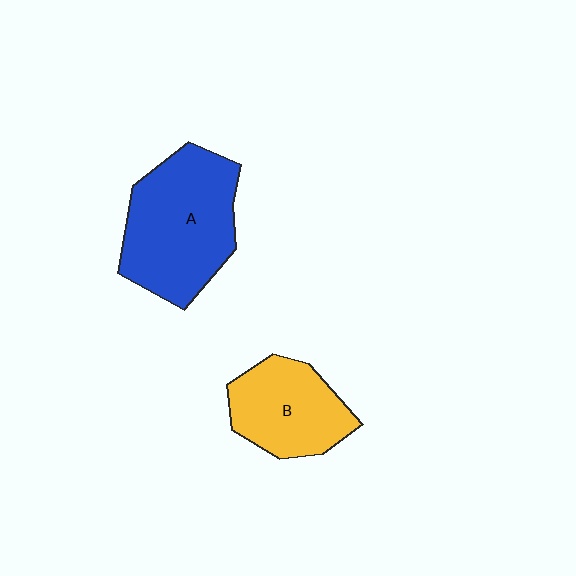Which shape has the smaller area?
Shape B (yellow).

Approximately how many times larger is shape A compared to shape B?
Approximately 1.5 times.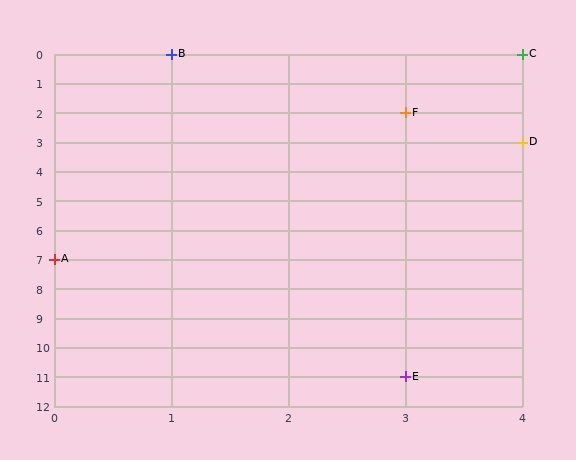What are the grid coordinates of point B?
Point B is at grid coordinates (1, 0).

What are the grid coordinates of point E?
Point E is at grid coordinates (3, 11).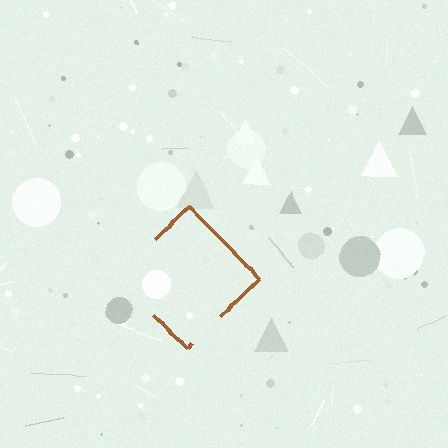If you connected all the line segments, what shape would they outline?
They would outline a diamond.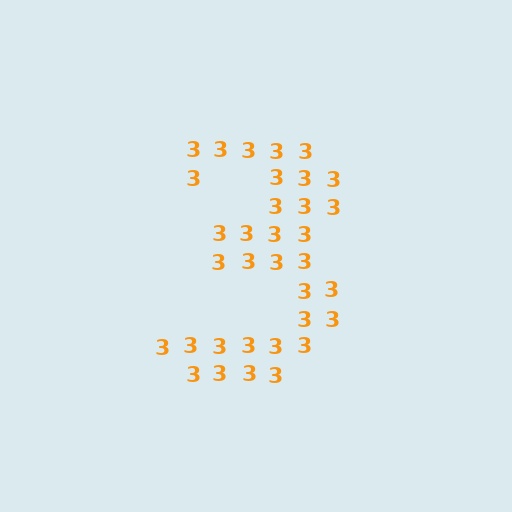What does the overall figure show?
The overall figure shows the digit 3.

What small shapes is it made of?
It is made of small digit 3's.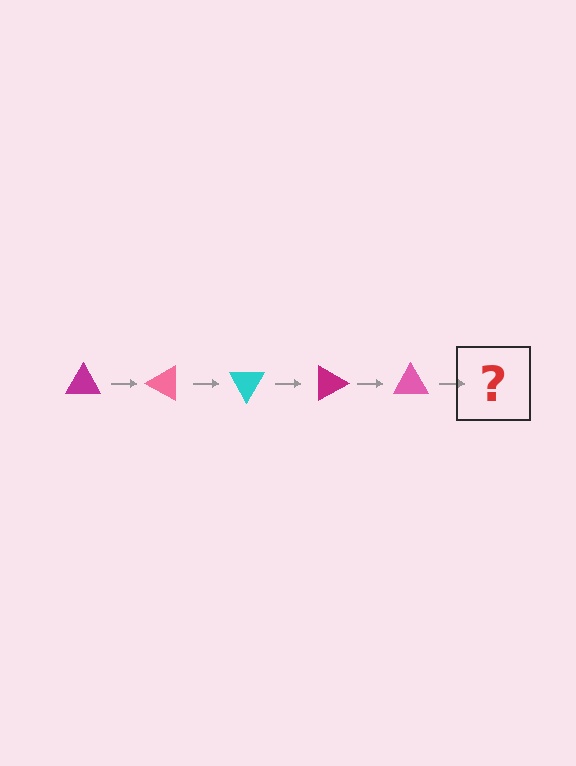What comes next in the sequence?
The next element should be a cyan triangle, rotated 150 degrees from the start.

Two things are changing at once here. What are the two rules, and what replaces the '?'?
The two rules are that it rotates 30 degrees each step and the color cycles through magenta, pink, and cyan. The '?' should be a cyan triangle, rotated 150 degrees from the start.